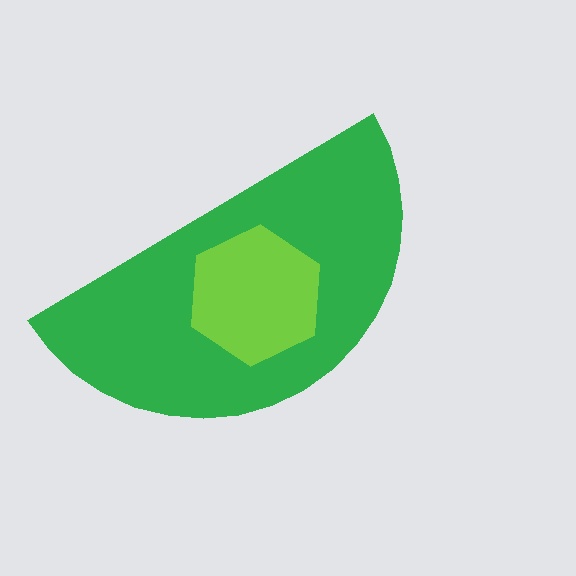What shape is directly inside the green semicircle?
The lime hexagon.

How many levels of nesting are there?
2.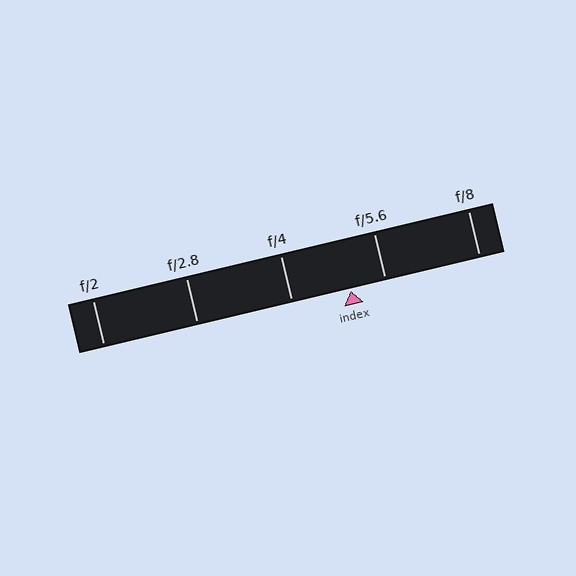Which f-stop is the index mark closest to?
The index mark is closest to f/5.6.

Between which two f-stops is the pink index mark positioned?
The index mark is between f/4 and f/5.6.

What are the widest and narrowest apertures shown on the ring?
The widest aperture shown is f/2 and the narrowest is f/8.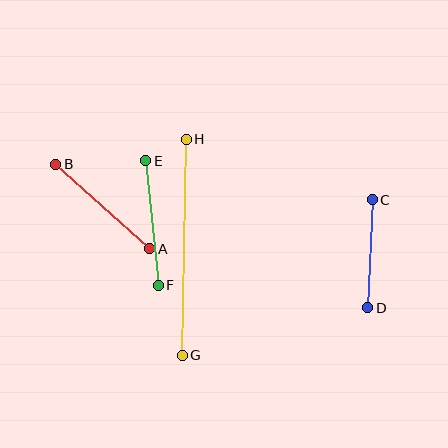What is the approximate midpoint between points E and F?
The midpoint is at approximately (152, 223) pixels.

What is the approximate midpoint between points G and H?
The midpoint is at approximately (184, 247) pixels.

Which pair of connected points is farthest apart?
Points G and H are farthest apart.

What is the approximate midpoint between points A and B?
The midpoint is at approximately (103, 206) pixels.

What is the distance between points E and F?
The distance is approximately 125 pixels.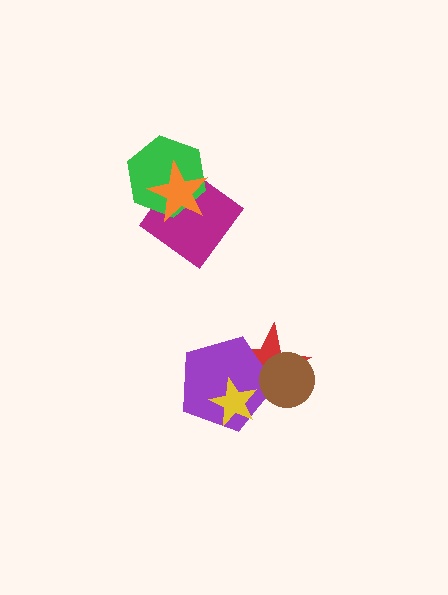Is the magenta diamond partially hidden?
Yes, it is partially covered by another shape.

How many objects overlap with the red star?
3 objects overlap with the red star.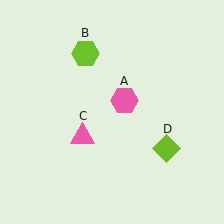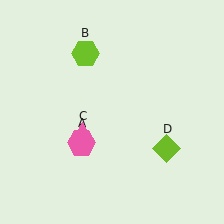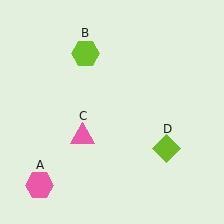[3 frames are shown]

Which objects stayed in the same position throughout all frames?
Lime hexagon (object B) and pink triangle (object C) and lime diamond (object D) remained stationary.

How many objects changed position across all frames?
1 object changed position: pink hexagon (object A).